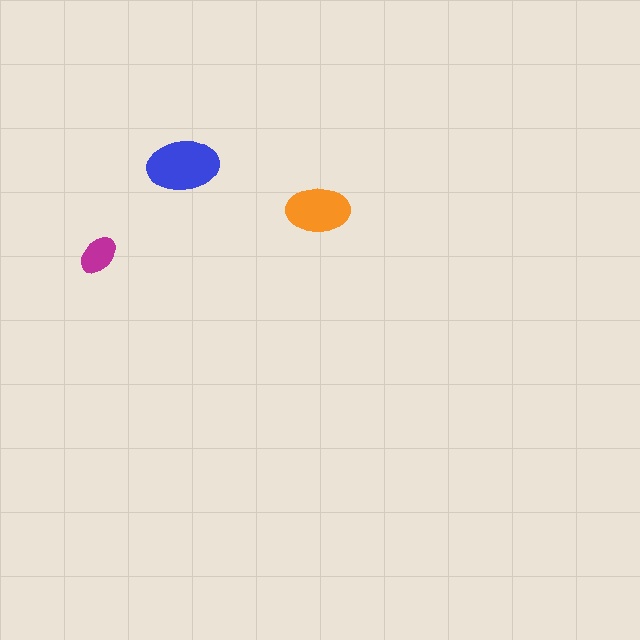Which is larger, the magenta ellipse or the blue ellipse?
The blue one.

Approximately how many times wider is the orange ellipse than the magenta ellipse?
About 1.5 times wider.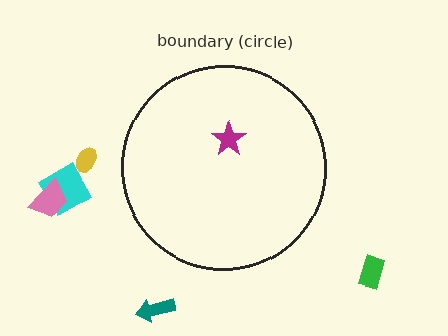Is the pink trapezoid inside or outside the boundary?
Outside.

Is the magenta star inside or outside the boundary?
Inside.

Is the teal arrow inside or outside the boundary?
Outside.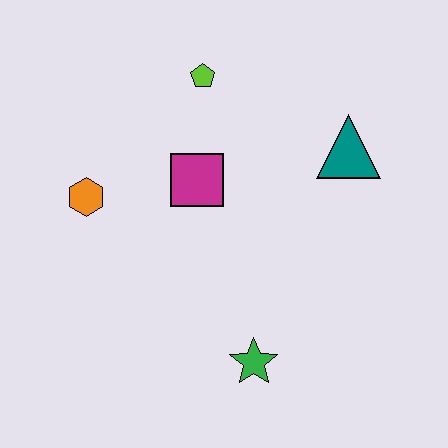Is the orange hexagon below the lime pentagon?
Yes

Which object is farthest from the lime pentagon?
The green star is farthest from the lime pentagon.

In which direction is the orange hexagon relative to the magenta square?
The orange hexagon is to the left of the magenta square.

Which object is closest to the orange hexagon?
The magenta square is closest to the orange hexagon.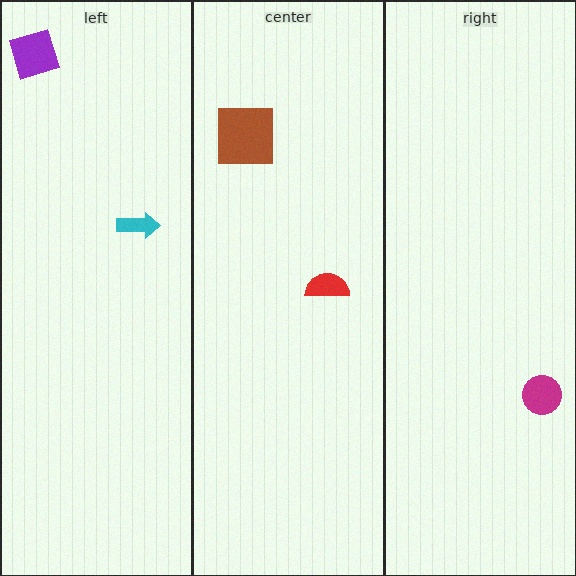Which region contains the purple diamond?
The left region.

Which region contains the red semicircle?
The center region.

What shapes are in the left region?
The purple diamond, the cyan arrow.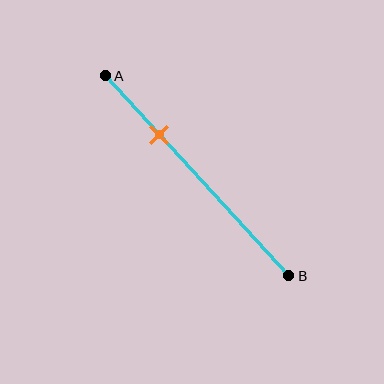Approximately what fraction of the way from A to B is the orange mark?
The orange mark is approximately 30% of the way from A to B.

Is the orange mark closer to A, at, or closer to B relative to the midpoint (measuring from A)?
The orange mark is closer to point A than the midpoint of segment AB.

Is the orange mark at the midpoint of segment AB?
No, the mark is at about 30% from A, not at the 50% midpoint.